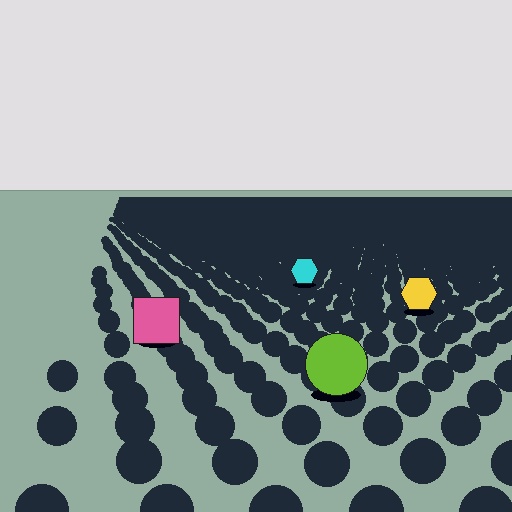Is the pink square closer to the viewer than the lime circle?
No. The lime circle is closer — you can tell from the texture gradient: the ground texture is coarser near it.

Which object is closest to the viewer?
The lime circle is closest. The texture marks near it are larger and more spread out.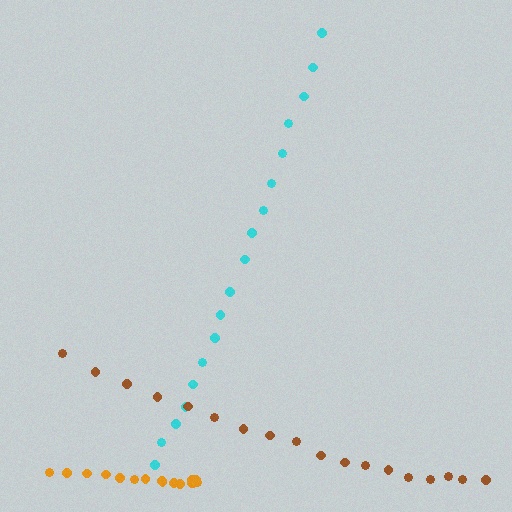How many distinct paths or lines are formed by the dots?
There are 3 distinct paths.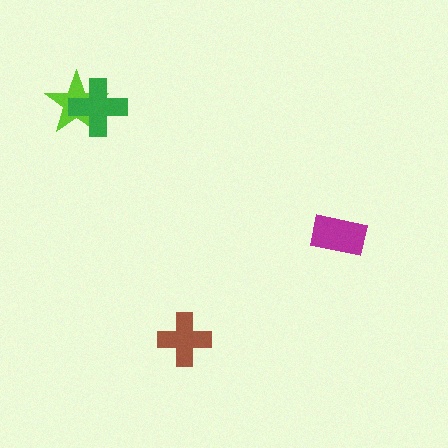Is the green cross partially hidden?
No, no other shape covers it.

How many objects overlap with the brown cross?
0 objects overlap with the brown cross.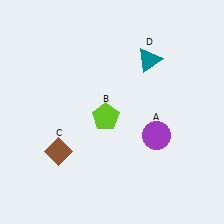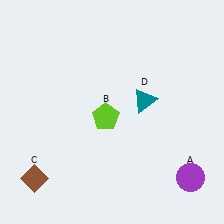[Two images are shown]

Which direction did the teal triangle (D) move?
The teal triangle (D) moved down.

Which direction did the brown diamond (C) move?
The brown diamond (C) moved down.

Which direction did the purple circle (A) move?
The purple circle (A) moved down.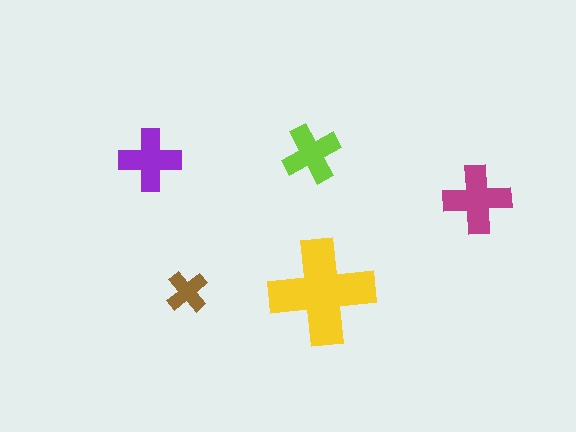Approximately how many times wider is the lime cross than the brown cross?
About 1.5 times wider.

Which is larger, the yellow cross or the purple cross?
The yellow one.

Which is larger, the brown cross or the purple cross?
The purple one.